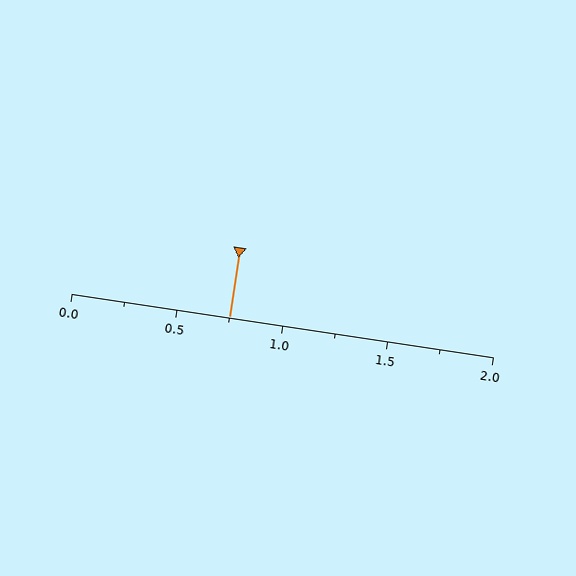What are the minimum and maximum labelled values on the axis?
The axis runs from 0.0 to 2.0.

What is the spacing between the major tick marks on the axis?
The major ticks are spaced 0.5 apart.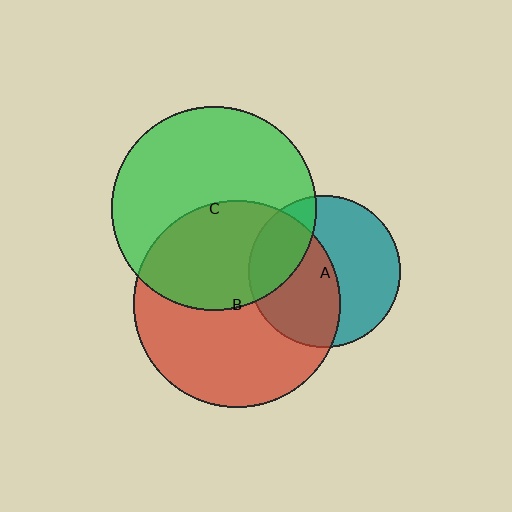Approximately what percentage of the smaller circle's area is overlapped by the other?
Approximately 25%.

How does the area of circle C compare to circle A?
Approximately 1.8 times.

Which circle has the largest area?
Circle B (red).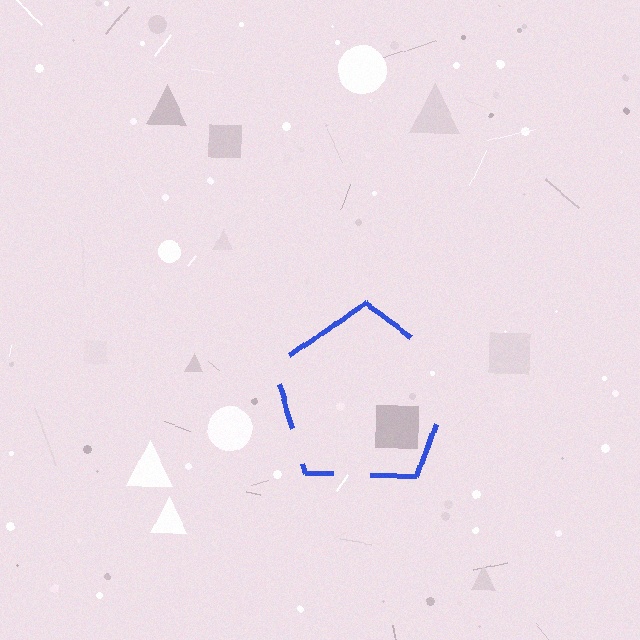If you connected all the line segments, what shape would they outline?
They would outline a pentagon.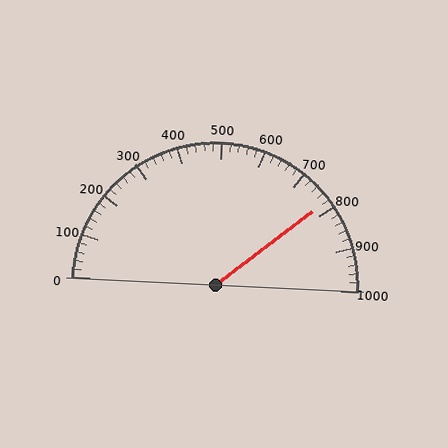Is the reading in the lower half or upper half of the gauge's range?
The reading is in the upper half of the range (0 to 1000).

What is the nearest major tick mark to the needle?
The nearest major tick mark is 800.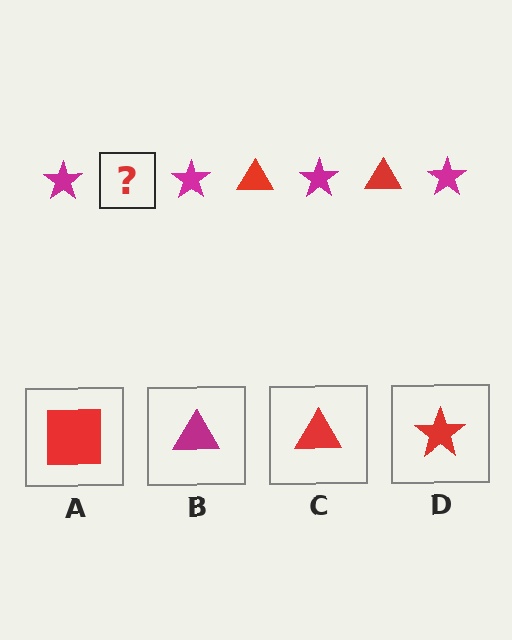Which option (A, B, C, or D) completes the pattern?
C.